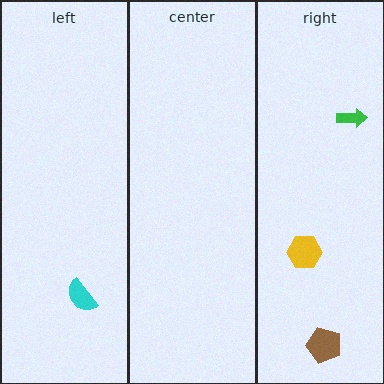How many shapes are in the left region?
1.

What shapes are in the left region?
The cyan semicircle.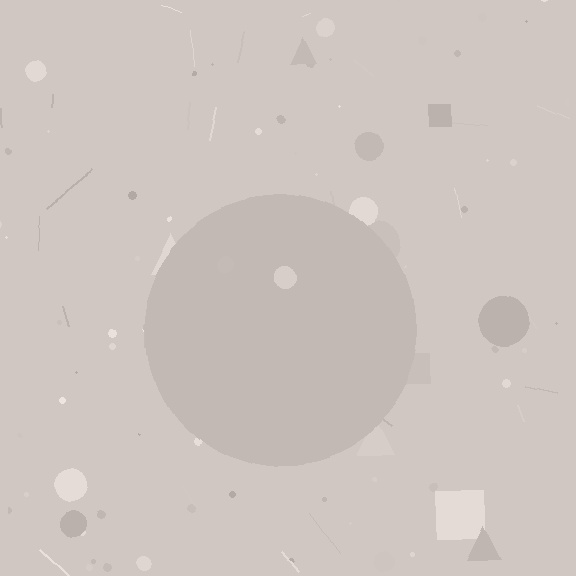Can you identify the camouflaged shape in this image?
The camouflaged shape is a circle.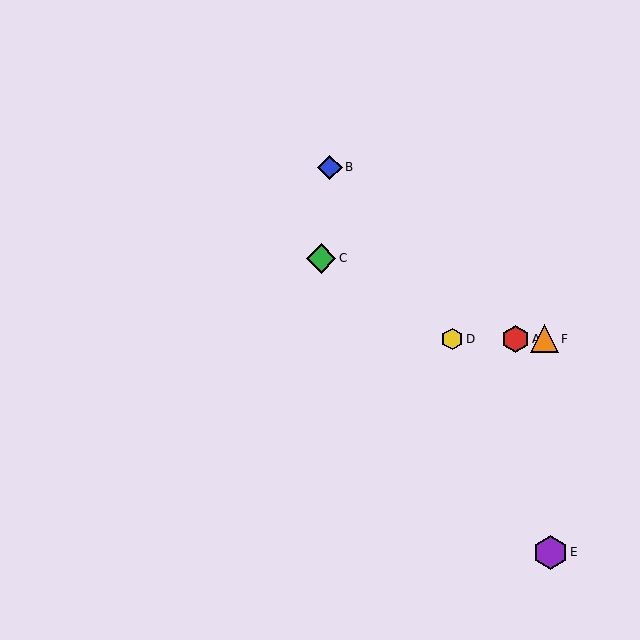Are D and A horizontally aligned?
Yes, both are at y≈339.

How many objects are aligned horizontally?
3 objects (A, D, F) are aligned horizontally.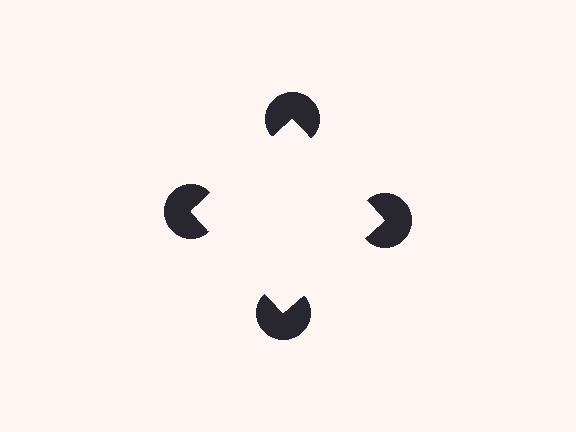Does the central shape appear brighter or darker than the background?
It typically appears slightly brighter than the background, even though no actual brightness change is drawn.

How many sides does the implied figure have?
4 sides.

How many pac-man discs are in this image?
There are 4 — one at each vertex of the illusory square.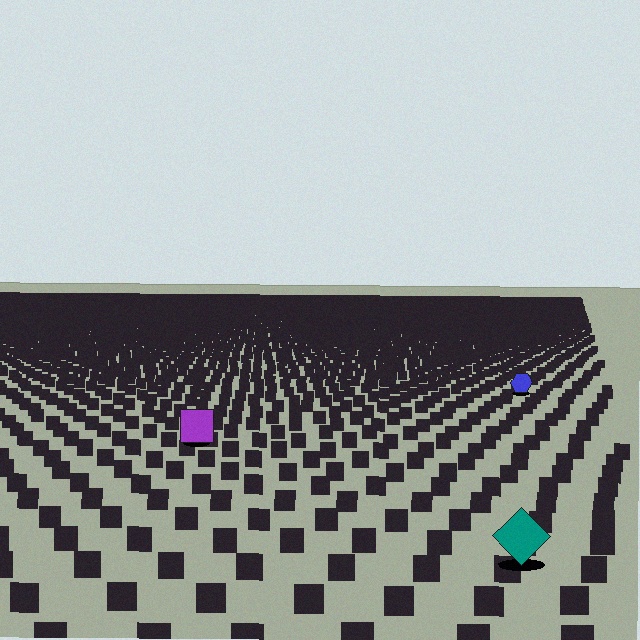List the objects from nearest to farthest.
From nearest to farthest: the teal diamond, the purple square, the blue hexagon.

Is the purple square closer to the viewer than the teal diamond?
No. The teal diamond is closer — you can tell from the texture gradient: the ground texture is coarser near it.